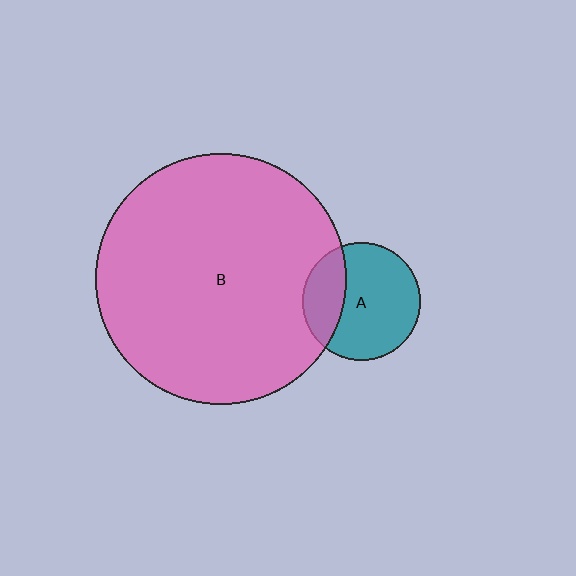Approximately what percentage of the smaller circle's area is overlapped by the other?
Approximately 30%.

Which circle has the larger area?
Circle B (pink).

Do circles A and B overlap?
Yes.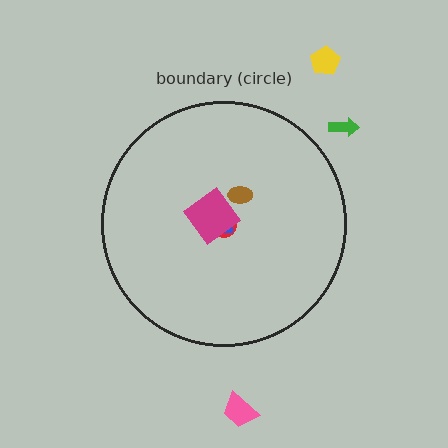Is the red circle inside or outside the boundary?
Inside.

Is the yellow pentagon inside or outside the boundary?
Outside.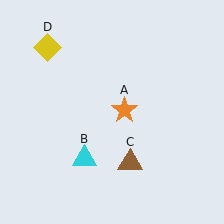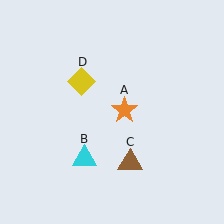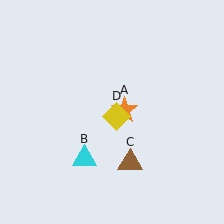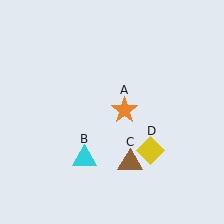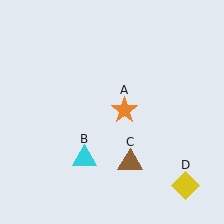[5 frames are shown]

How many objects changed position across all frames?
1 object changed position: yellow diamond (object D).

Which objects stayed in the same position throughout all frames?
Orange star (object A) and cyan triangle (object B) and brown triangle (object C) remained stationary.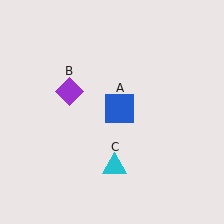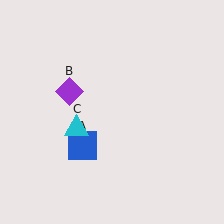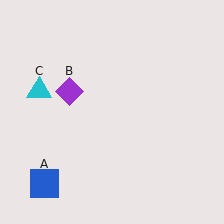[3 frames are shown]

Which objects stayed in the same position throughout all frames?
Purple diamond (object B) remained stationary.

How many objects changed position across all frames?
2 objects changed position: blue square (object A), cyan triangle (object C).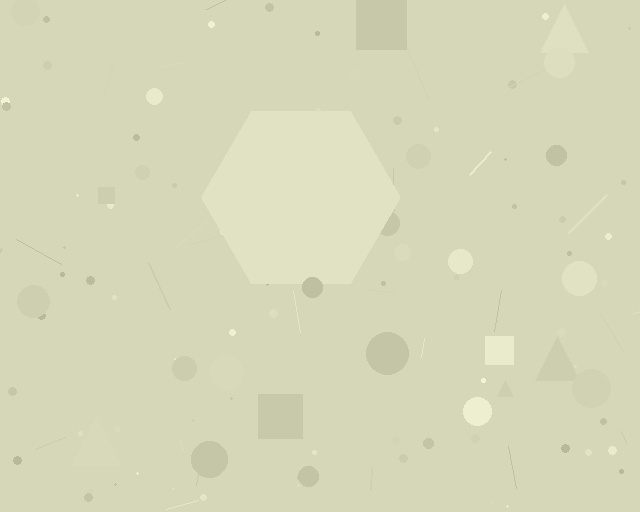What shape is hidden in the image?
A hexagon is hidden in the image.